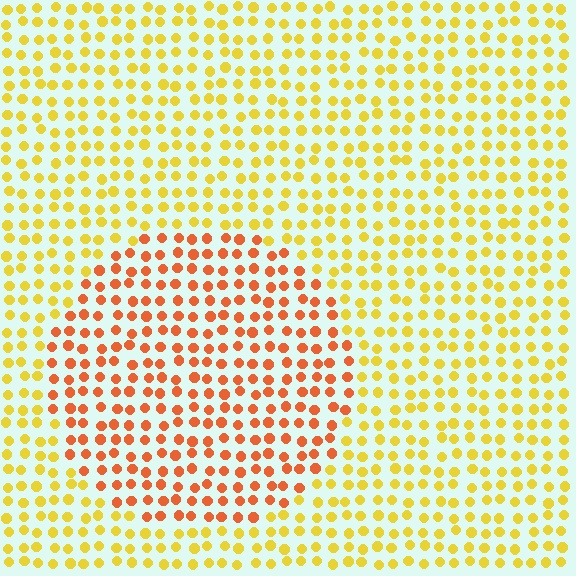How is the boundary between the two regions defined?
The boundary is defined purely by a slight shift in hue (about 38 degrees). Spacing, size, and orientation are identical on both sides.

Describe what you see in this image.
The image is filled with small yellow elements in a uniform arrangement. A circle-shaped region is visible where the elements are tinted to a slightly different hue, forming a subtle color boundary.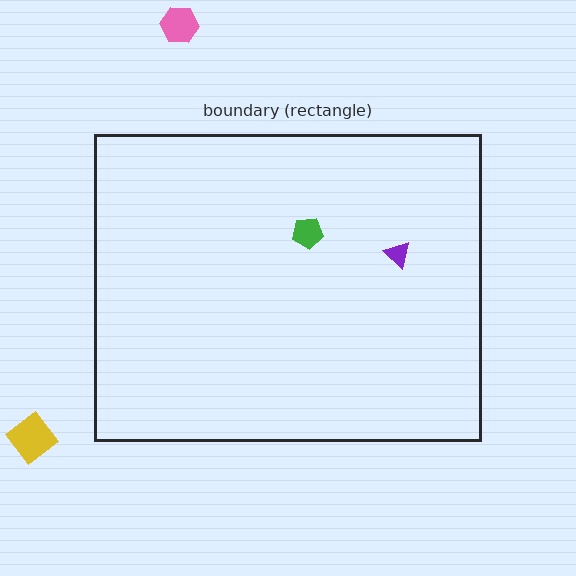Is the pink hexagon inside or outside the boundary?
Outside.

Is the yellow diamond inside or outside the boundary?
Outside.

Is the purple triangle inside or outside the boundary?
Inside.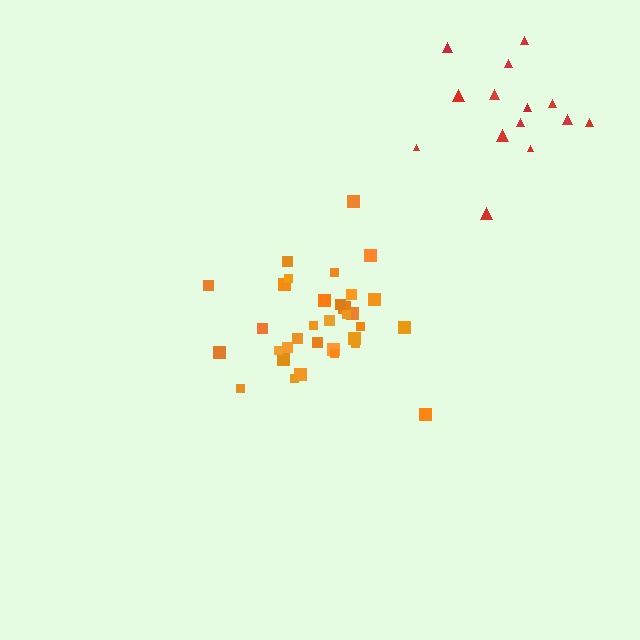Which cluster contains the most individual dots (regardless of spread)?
Orange (33).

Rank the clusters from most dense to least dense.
orange, red.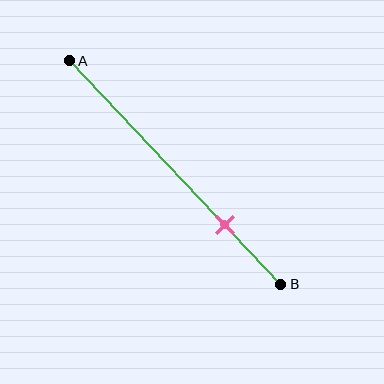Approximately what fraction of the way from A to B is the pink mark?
The pink mark is approximately 75% of the way from A to B.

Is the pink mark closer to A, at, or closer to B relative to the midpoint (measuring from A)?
The pink mark is closer to point B than the midpoint of segment AB.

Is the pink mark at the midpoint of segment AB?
No, the mark is at about 75% from A, not at the 50% midpoint.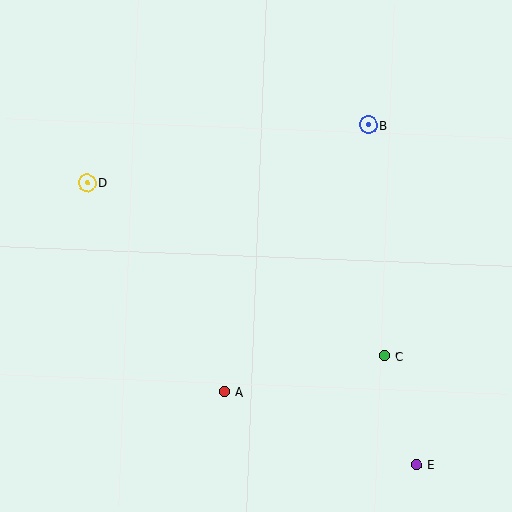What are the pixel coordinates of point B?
Point B is at (368, 125).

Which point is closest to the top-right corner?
Point B is closest to the top-right corner.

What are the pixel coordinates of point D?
Point D is at (87, 183).